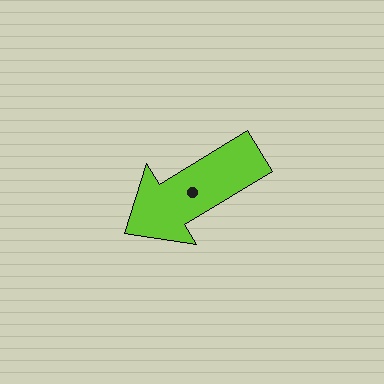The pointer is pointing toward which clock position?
Roughly 8 o'clock.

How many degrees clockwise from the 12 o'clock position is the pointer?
Approximately 239 degrees.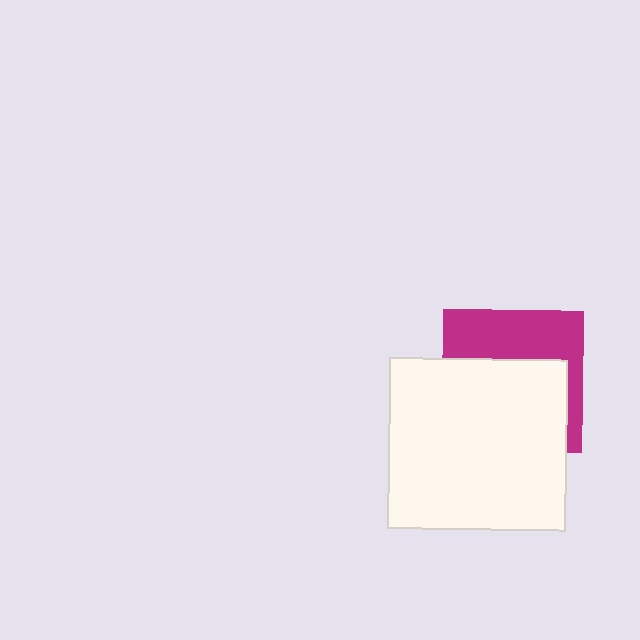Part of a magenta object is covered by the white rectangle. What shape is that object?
It is a square.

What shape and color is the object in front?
The object in front is a white rectangle.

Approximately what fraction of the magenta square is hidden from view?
Roughly 60% of the magenta square is hidden behind the white rectangle.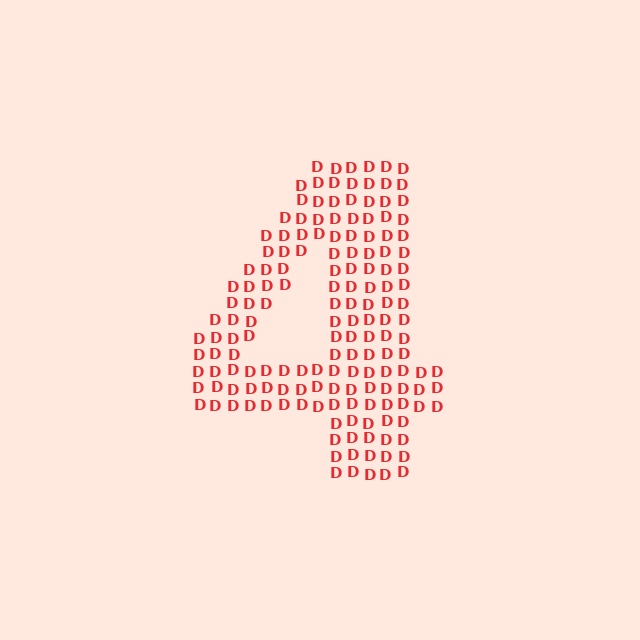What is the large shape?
The large shape is the digit 4.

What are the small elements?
The small elements are letter D's.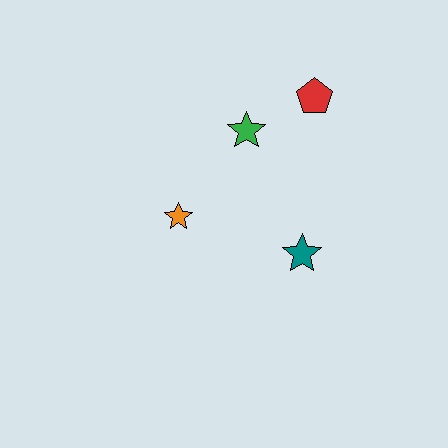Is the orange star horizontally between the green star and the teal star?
No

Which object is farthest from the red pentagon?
The orange star is farthest from the red pentagon.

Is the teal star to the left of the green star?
No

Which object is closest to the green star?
The red pentagon is closest to the green star.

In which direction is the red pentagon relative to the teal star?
The red pentagon is above the teal star.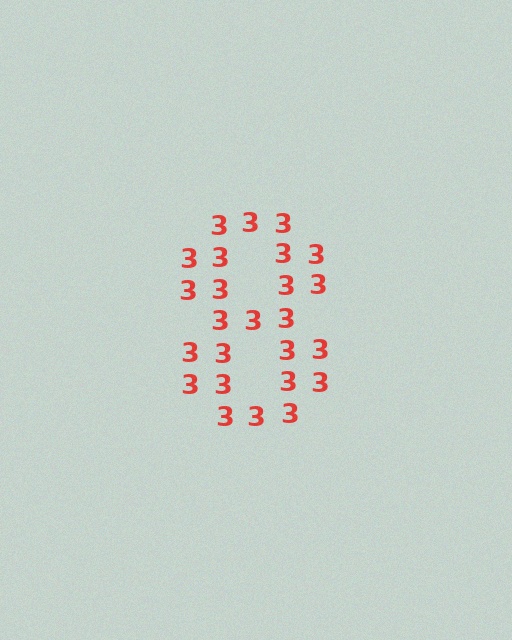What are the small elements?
The small elements are digit 3's.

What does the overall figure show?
The overall figure shows the digit 8.